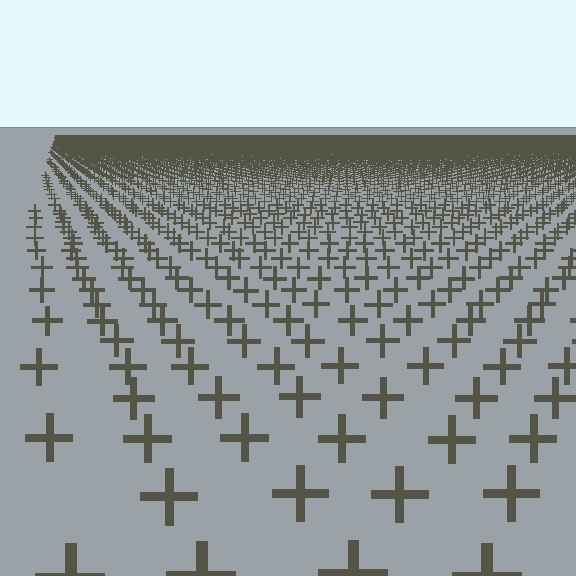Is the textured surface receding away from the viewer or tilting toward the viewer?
The surface is receding away from the viewer. Texture elements get smaller and denser toward the top.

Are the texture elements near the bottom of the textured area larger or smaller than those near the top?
Larger. Near the bottom, elements are closer to the viewer and appear at a bigger on-screen size.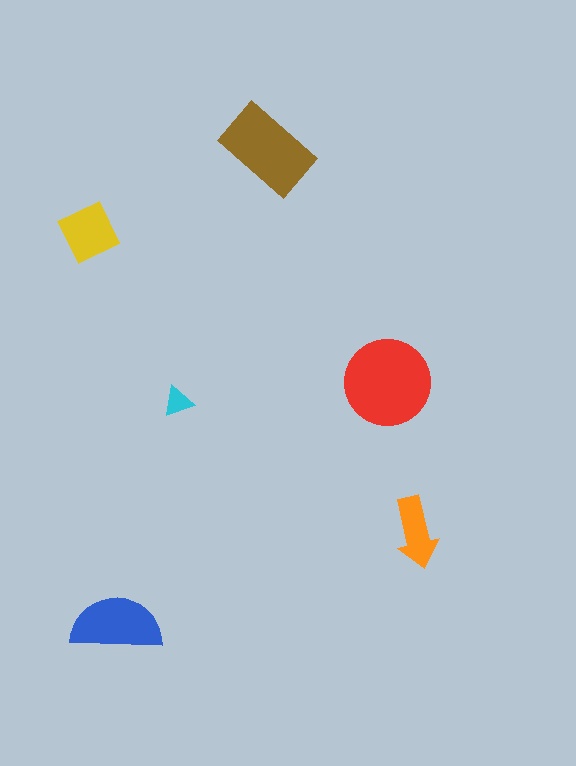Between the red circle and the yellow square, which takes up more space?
The red circle.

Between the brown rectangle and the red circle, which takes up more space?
The red circle.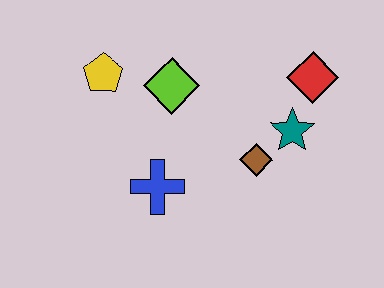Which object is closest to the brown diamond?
The teal star is closest to the brown diamond.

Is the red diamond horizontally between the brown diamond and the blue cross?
No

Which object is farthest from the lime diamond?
The red diamond is farthest from the lime diamond.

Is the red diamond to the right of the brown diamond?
Yes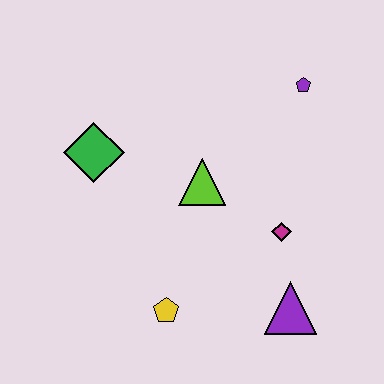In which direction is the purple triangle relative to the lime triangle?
The purple triangle is below the lime triangle.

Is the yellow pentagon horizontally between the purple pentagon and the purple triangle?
No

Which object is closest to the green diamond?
The lime triangle is closest to the green diamond.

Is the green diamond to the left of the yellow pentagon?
Yes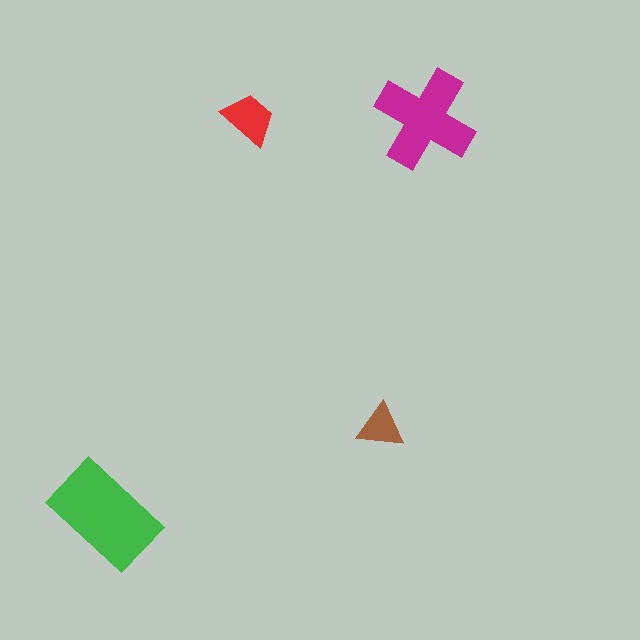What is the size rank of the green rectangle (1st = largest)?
1st.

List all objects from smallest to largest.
The brown triangle, the red trapezoid, the magenta cross, the green rectangle.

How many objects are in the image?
There are 4 objects in the image.